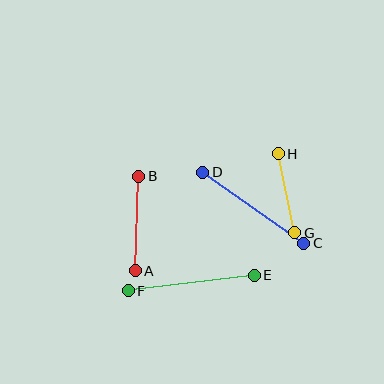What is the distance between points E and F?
The distance is approximately 127 pixels.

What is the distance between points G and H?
The distance is approximately 80 pixels.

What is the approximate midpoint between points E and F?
The midpoint is at approximately (191, 283) pixels.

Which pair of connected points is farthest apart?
Points E and F are farthest apart.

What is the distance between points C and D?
The distance is approximately 123 pixels.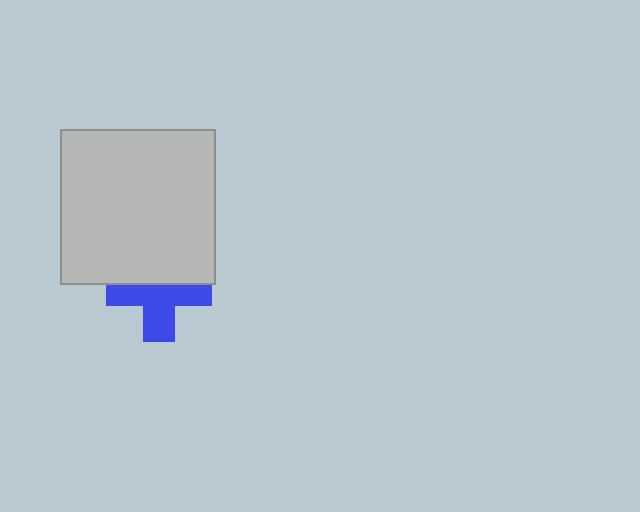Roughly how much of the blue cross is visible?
About half of it is visible (roughly 57%).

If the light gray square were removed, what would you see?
You would see the complete blue cross.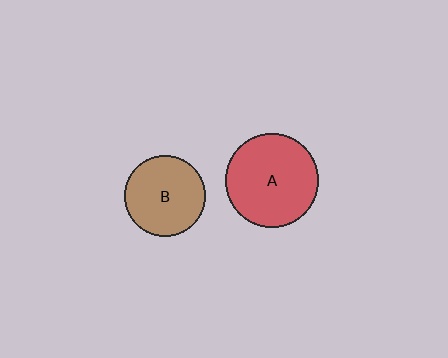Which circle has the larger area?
Circle A (red).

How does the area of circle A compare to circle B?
Approximately 1.3 times.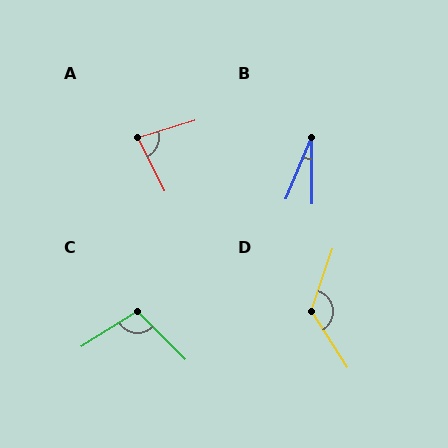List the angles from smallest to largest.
B (23°), A (80°), C (102°), D (128°).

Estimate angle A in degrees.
Approximately 80 degrees.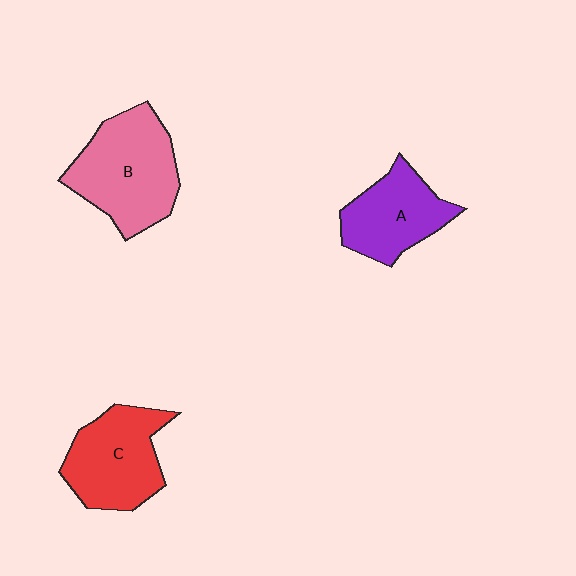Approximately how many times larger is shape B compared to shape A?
Approximately 1.4 times.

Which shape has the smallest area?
Shape A (purple).